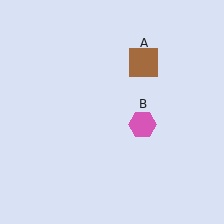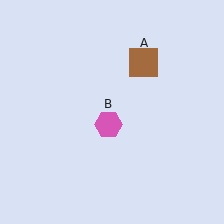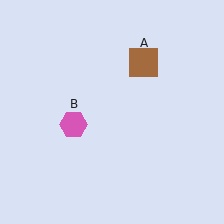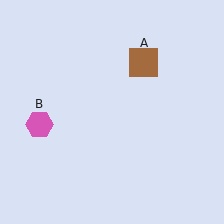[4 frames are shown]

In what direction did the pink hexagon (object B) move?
The pink hexagon (object B) moved left.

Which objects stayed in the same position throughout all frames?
Brown square (object A) remained stationary.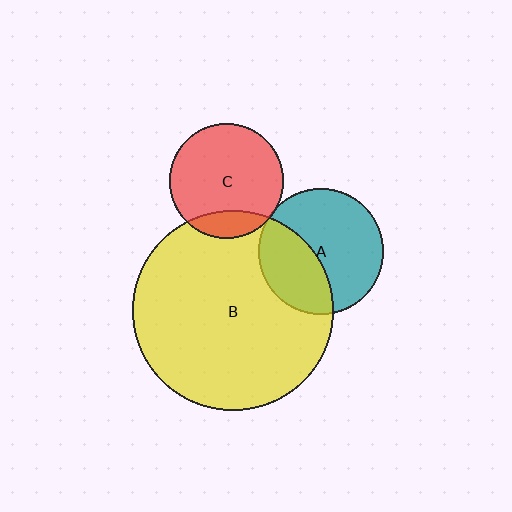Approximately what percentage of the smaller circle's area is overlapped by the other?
Approximately 40%.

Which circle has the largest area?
Circle B (yellow).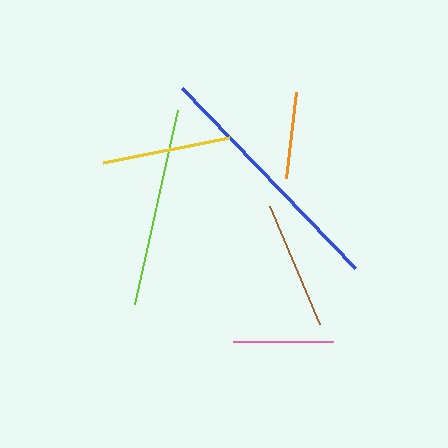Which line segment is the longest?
The blue line is the longest at approximately 250 pixels.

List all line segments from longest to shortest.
From longest to shortest: blue, lime, yellow, brown, pink, orange.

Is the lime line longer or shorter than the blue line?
The blue line is longer than the lime line.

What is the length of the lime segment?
The lime segment is approximately 198 pixels long.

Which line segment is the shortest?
The orange line is the shortest at approximately 87 pixels.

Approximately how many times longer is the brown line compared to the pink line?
The brown line is approximately 1.3 times the length of the pink line.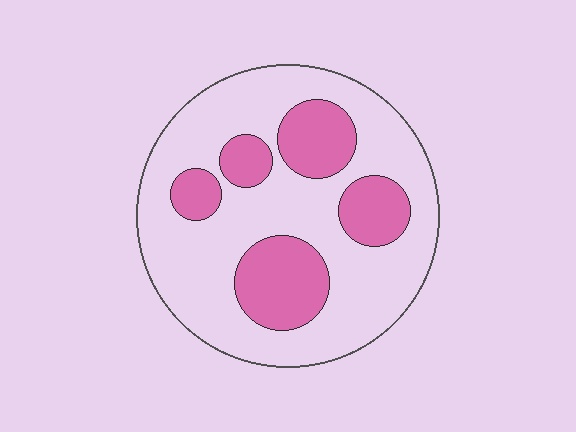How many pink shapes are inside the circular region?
5.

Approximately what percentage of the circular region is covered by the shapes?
Approximately 30%.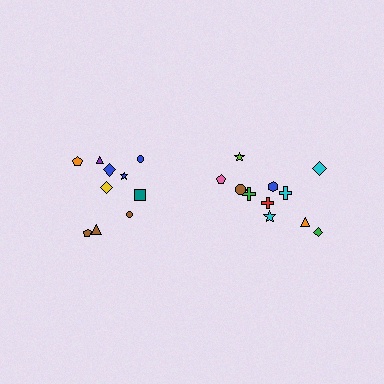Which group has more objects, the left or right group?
The right group.